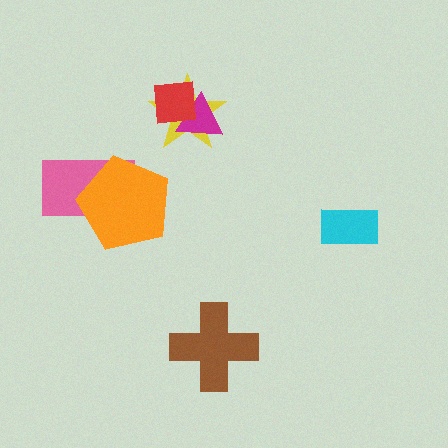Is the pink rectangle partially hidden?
Yes, it is partially covered by another shape.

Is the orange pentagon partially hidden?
No, no other shape covers it.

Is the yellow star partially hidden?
Yes, it is partially covered by another shape.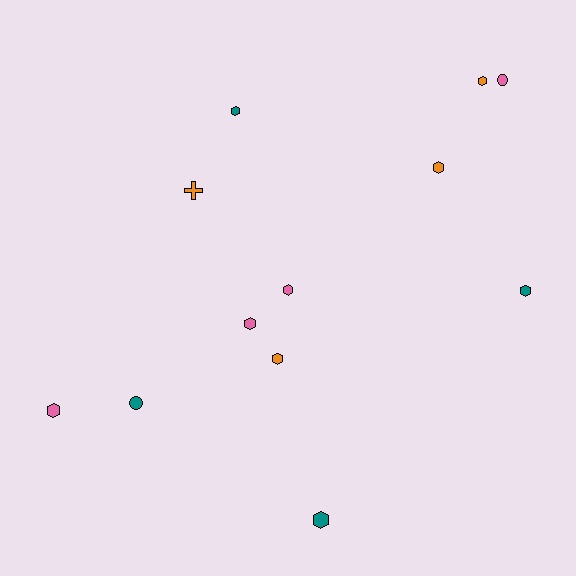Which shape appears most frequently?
Hexagon, with 9 objects.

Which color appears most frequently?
Pink, with 4 objects.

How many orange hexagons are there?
There are 3 orange hexagons.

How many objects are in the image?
There are 12 objects.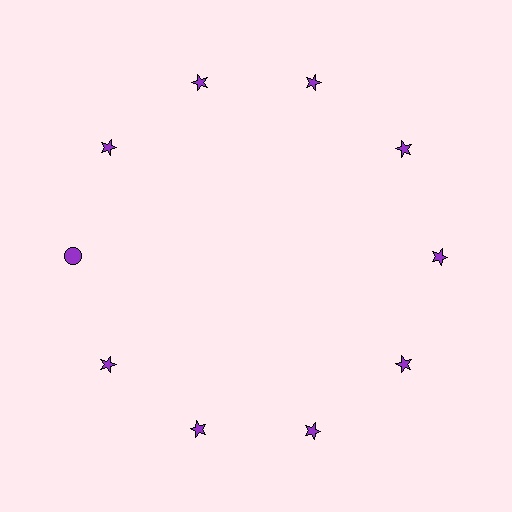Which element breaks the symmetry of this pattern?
The purple circle at roughly the 9 o'clock position breaks the symmetry. All other shapes are purple stars.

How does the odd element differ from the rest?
It has a different shape: circle instead of star.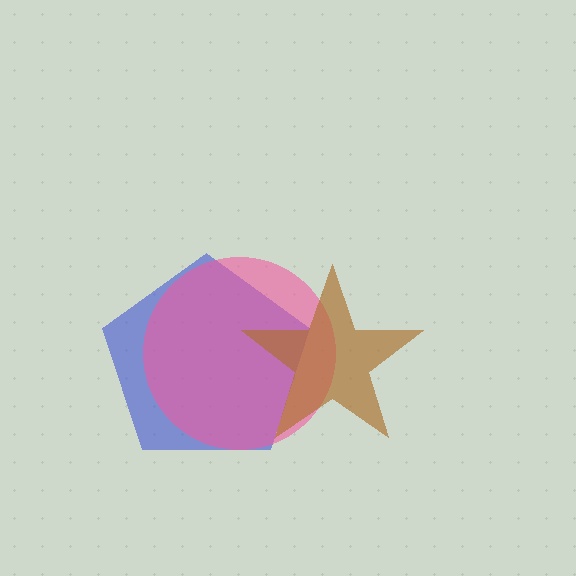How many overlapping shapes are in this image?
There are 3 overlapping shapes in the image.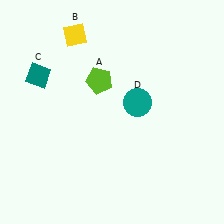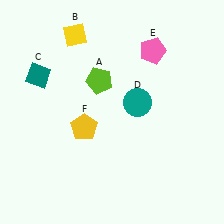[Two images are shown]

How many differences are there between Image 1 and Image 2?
There are 2 differences between the two images.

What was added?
A pink pentagon (E), a yellow pentagon (F) were added in Image 2.